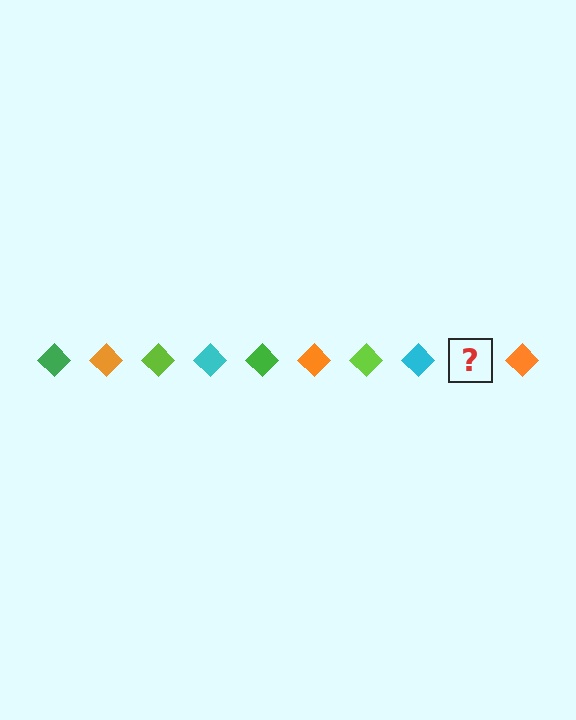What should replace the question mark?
The question mark should be replaced with a green diamond.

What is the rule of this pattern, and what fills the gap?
The rule is that the pattern cycles through green, orange, lime, cyan diamonds. The gap should be filled with a green diamond.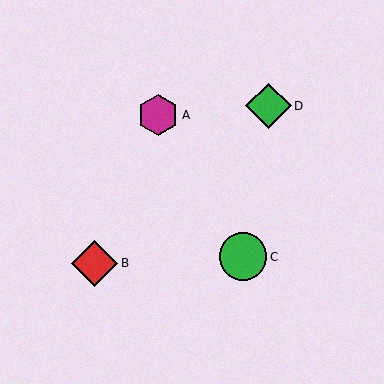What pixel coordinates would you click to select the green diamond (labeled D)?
Click at (269, 106) to select the green diamond D.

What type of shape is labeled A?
Shape A is a magenta hexagon.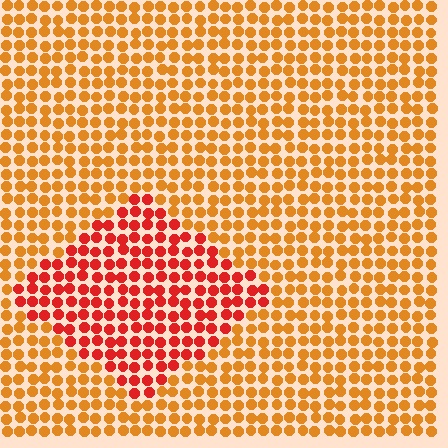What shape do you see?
I see a diamond.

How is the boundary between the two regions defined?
The boundary is defined purely by a slight shift in hue (about 34 degrees). Spacing, size, and orientation are identical on both sides.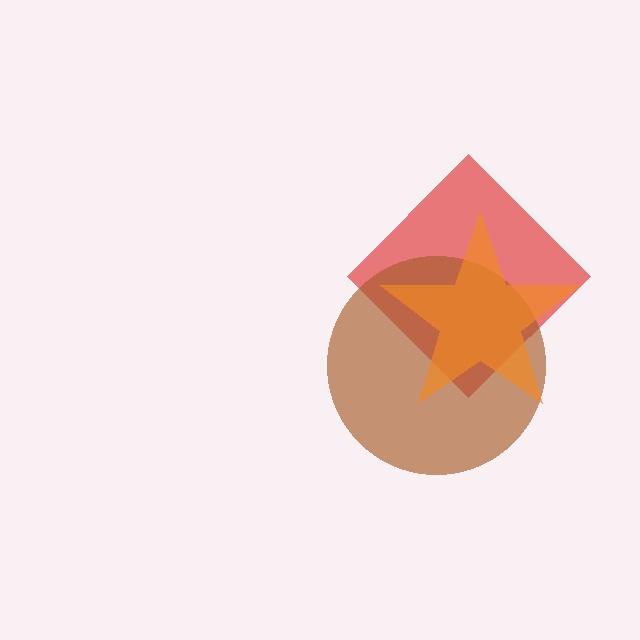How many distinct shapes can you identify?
There are 3 distinct shapes: a red diamond, a brown circle, an orange star.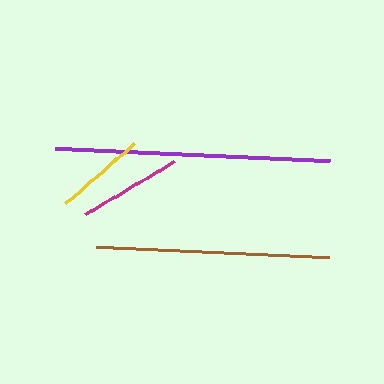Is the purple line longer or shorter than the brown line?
The purple line is longer than the brown line.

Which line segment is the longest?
The purple line is the longest at approximately 275 pixels.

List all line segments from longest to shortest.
From longest to shortest: purple, brown, magenta, yellow.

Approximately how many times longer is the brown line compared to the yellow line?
The brown line is approximately 2.6 times the length of the yellow line.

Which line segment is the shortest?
The yellow line is the shortest at approximately 91 pixels.